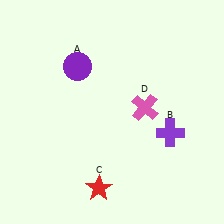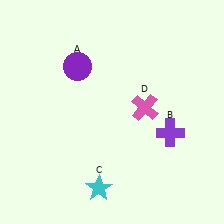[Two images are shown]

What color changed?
The star (C) changed from red in Image 1 to cyan in Image 2.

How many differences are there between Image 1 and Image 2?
There is 1 difference between the two images.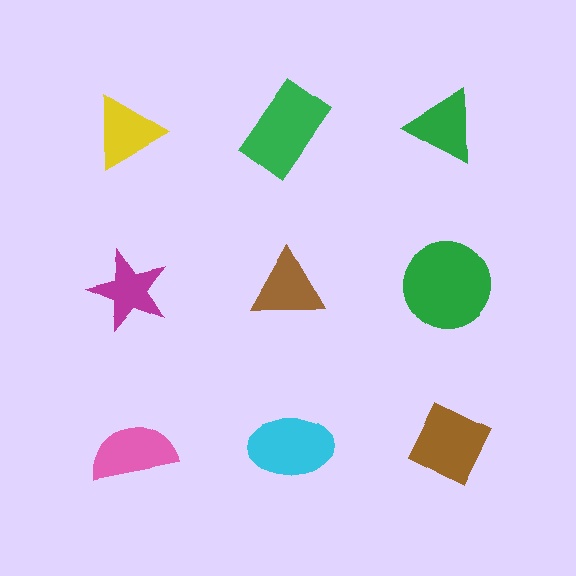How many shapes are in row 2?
3 shapes.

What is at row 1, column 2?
A green rectangle.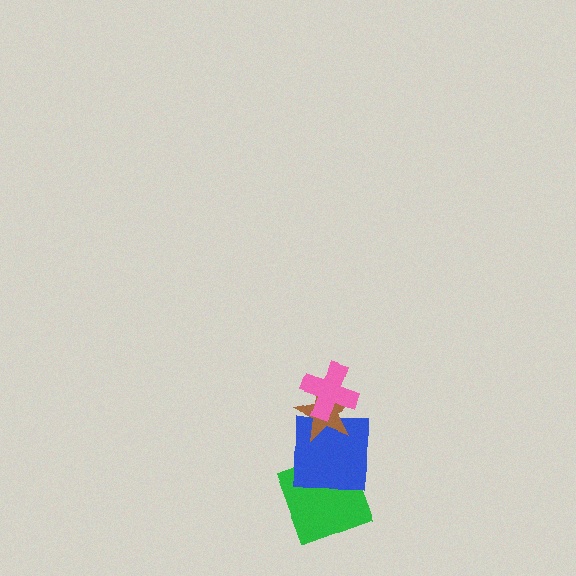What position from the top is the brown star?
The brown star is 2nd from the top.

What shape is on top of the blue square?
The brown star is on top of the blue square.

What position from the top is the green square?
The green square is 4th from the top.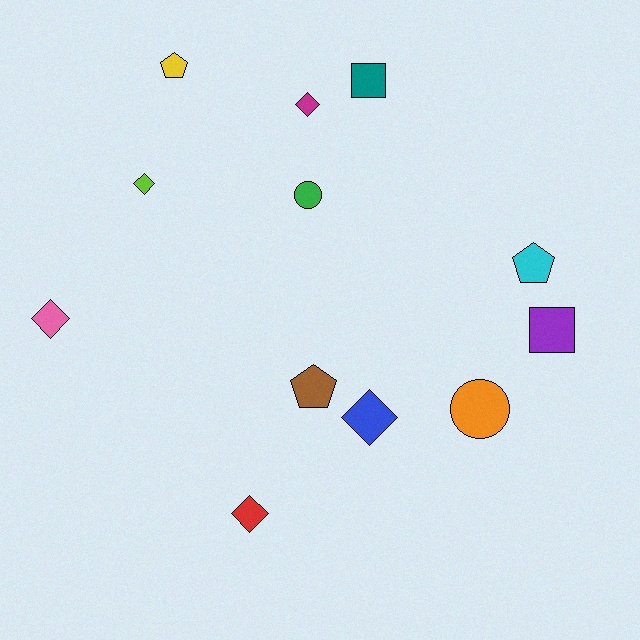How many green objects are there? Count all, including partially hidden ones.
There is 1 green object.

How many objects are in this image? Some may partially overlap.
There are 12 objects.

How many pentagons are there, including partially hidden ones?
There are 3 pentagons.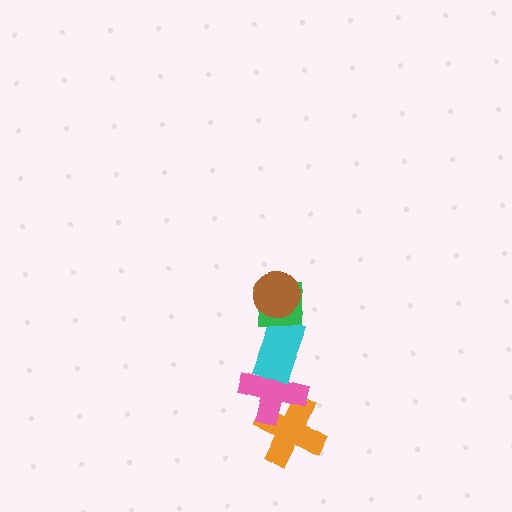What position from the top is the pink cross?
The pink cross is 4th from the top.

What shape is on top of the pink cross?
The cyan rectangle is on top of the pink cross.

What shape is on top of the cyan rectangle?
The green square is on top of the cyan rectangle.